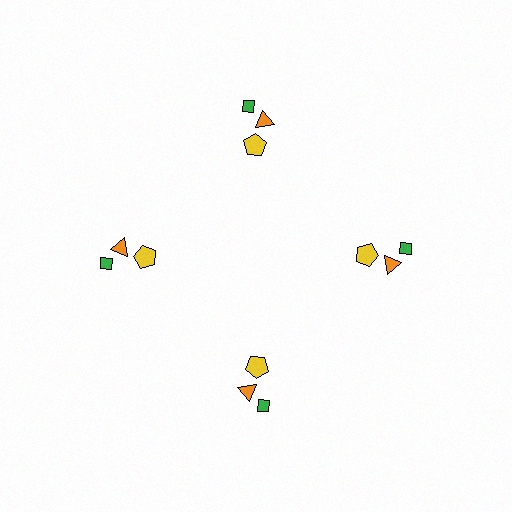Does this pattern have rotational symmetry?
Yes, this pattern has 4-fold rotational symmetry. It looks the same after rotating 90 degrees around the center.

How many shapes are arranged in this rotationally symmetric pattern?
There are 12 shapes, arranged in 4 groups of 3.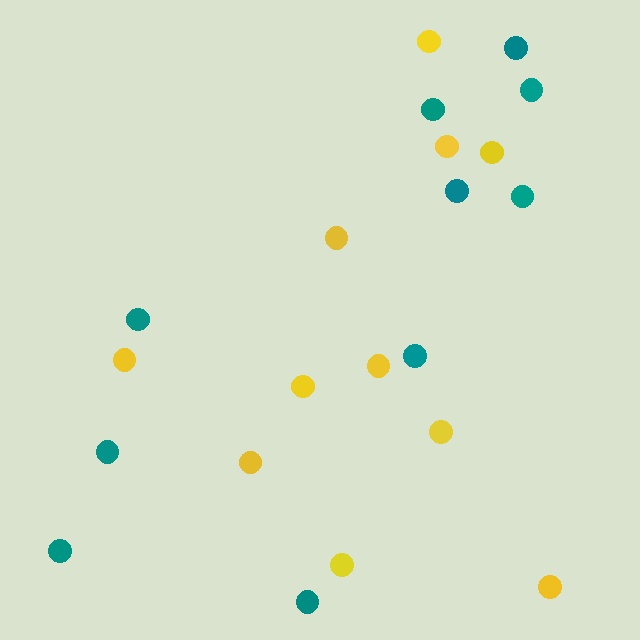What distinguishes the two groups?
There are 2 groups: one group of yellow circles (11) and one group of teal circles (10).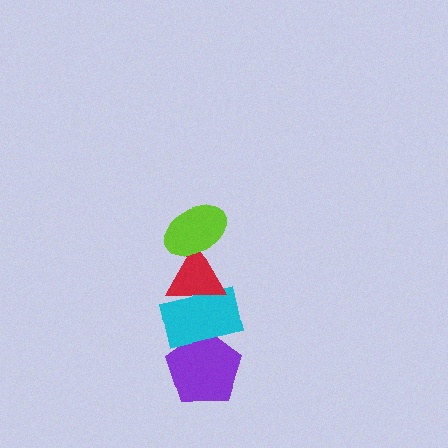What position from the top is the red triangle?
The red triangle is 2nd from the top.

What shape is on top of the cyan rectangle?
The red triangle is on top of the cyan rectangle.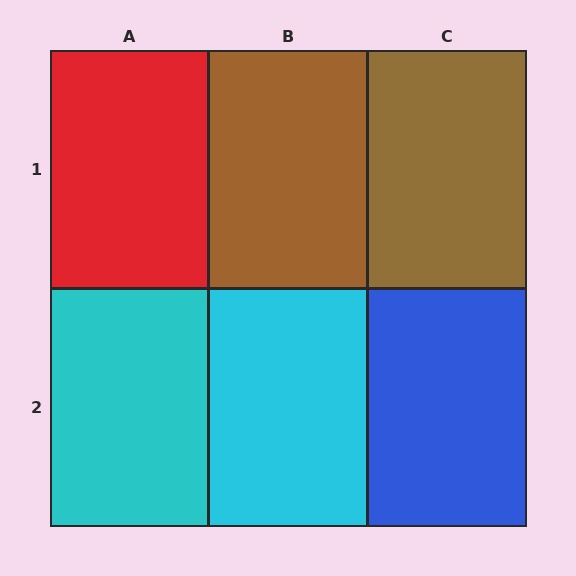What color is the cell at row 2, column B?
Cyan.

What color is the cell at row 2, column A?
Cyan.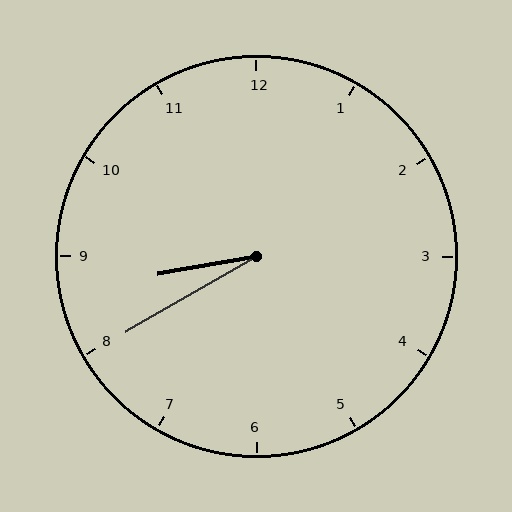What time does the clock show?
8:40.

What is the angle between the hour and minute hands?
Approximately 20 degrees.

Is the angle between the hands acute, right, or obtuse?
It is acute.